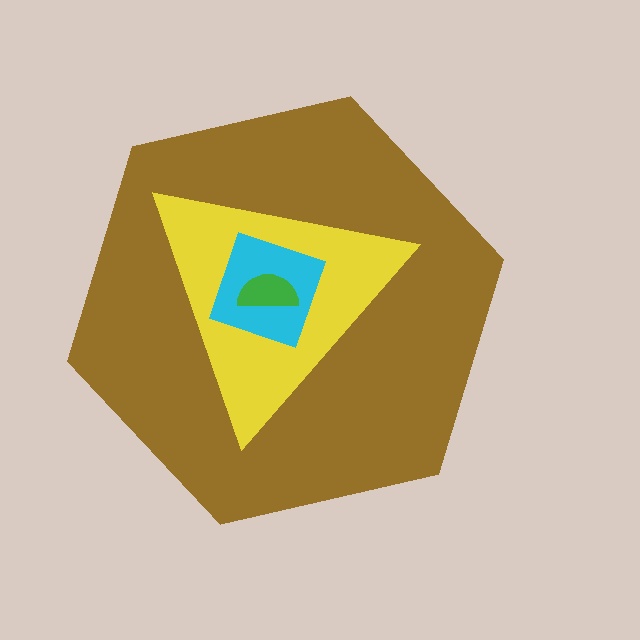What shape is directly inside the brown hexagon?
The yellow triangle.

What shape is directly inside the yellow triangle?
The cyan square.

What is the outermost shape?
The brown hexagon.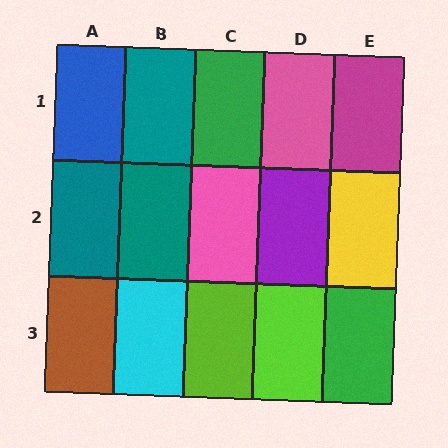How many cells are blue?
1 cell is blue.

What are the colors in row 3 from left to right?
Brown, cyan, lime, lime, green.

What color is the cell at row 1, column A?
Blue.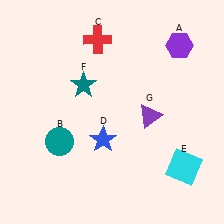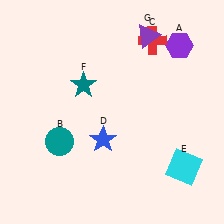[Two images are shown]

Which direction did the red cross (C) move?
The red cross (C) moved right.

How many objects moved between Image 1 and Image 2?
2 objects moved between the two images.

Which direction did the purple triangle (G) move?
The purple triangle (G) moved up.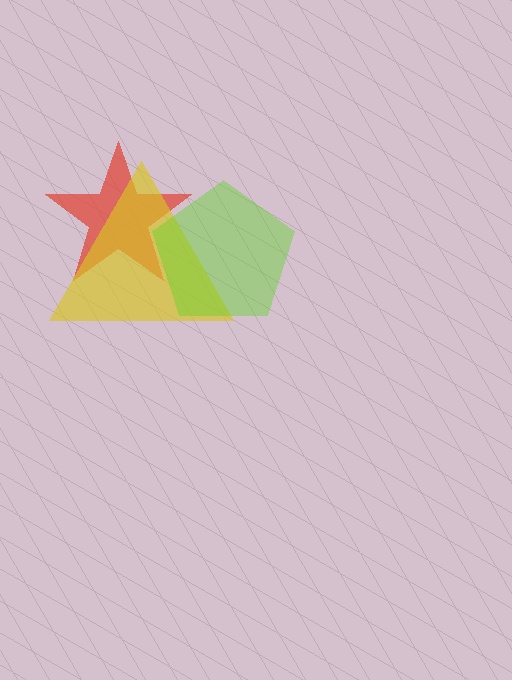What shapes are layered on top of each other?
The layered shapes are: a red star, a yellow triangle, a lime pentagon.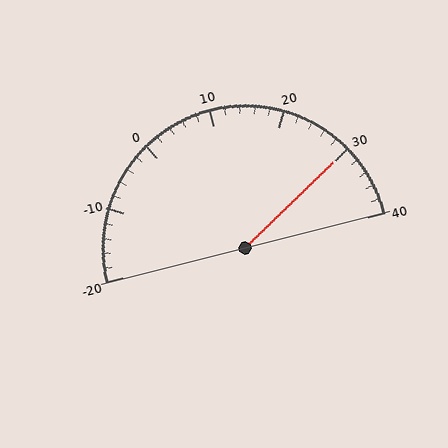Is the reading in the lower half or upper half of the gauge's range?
The reading is in the upper half of the range (-20 to 40).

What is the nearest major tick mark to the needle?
The nearest major tick mark is 30.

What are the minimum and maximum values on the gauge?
The gauge ranges from -20 to 40.